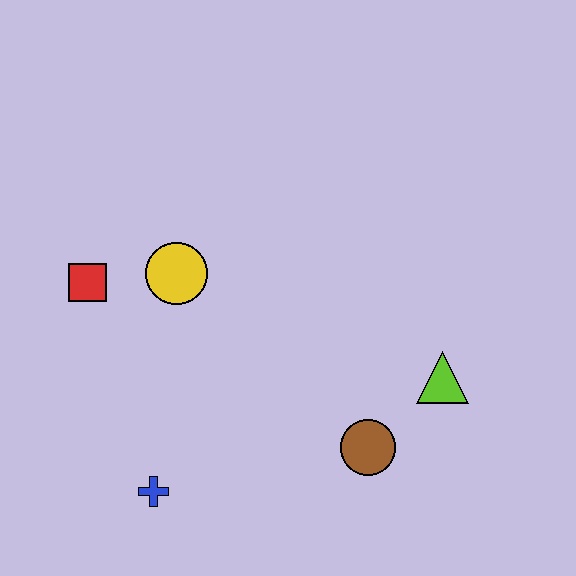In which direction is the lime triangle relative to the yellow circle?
The lime triangle is to the right of the yellow circle.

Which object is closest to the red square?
The yellow circle is closest to the red square.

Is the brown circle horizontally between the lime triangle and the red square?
Yes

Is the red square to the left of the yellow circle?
Yes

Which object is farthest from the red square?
The lime triangle is farthest from the red square.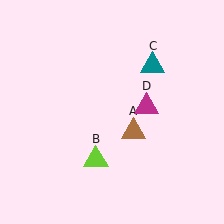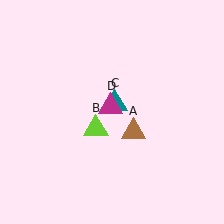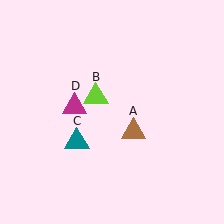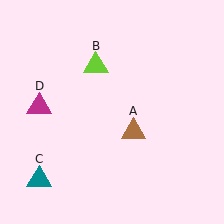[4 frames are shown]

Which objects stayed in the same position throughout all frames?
Brown triangle (object A) remained stationary.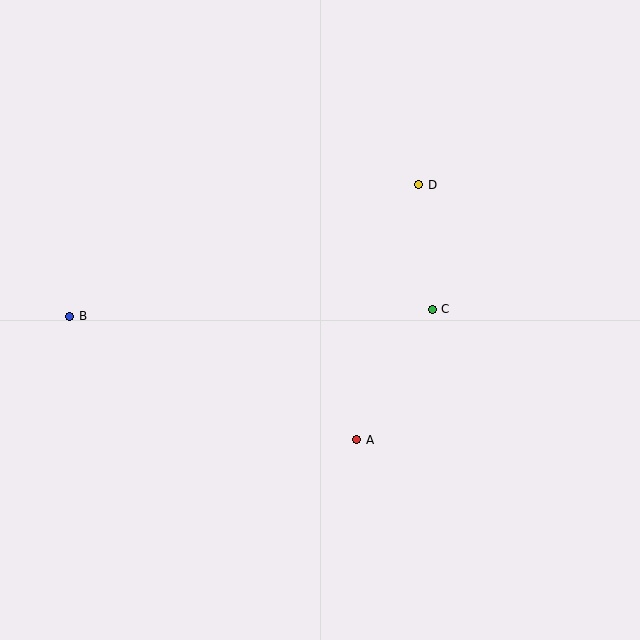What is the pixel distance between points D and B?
The distance between D and B is 373 pixels.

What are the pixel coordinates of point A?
Point A is at (357, 440).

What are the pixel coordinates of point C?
Point C is at (432, 309).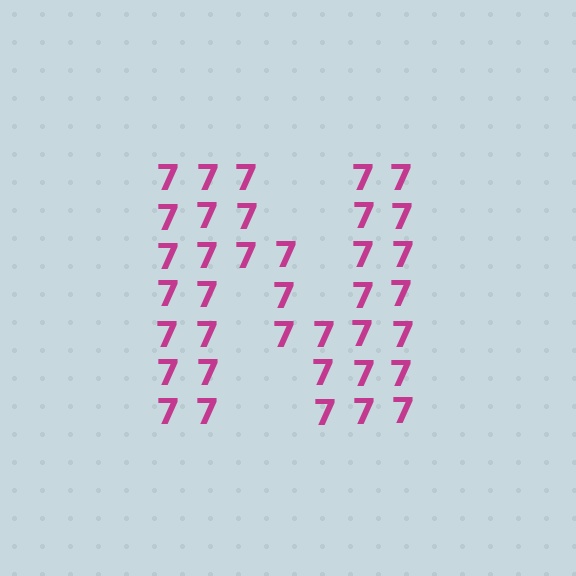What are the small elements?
The small elements are digit 7's.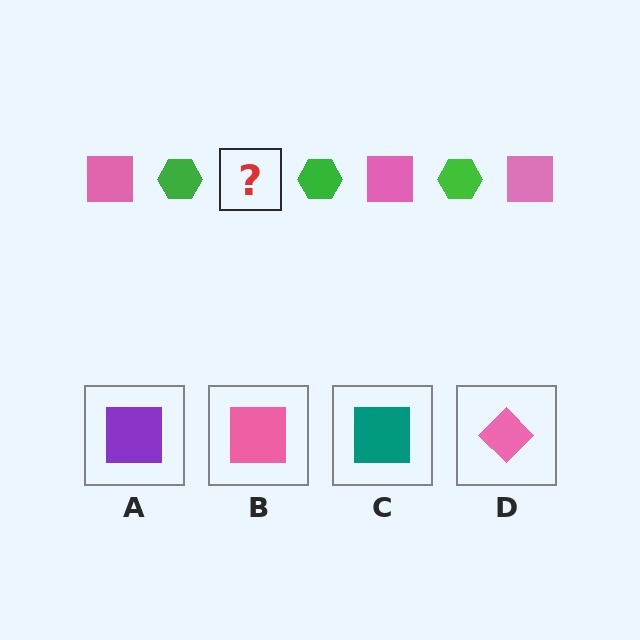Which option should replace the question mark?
Option B.